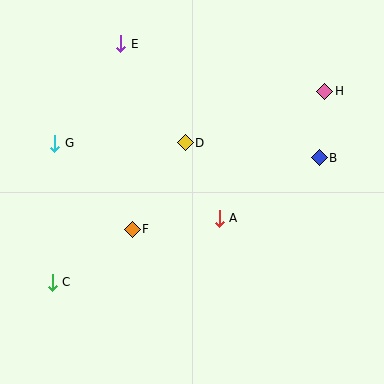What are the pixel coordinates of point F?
Point F is at (132, 229).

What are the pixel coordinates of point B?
Point B is at (319, 158).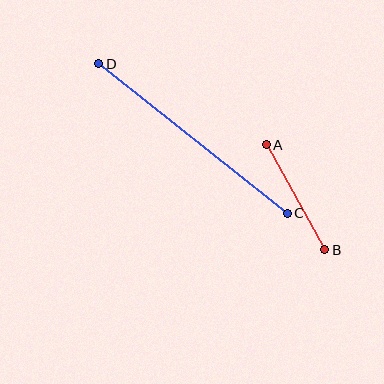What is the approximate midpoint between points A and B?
The midpoint is at approximately (295, 197) pixels.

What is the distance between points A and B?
The distance is approximately 120 pixels.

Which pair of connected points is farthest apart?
Points C and D are farthest apart.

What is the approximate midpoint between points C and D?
The midpoint is at approximately (193, 138) pixels.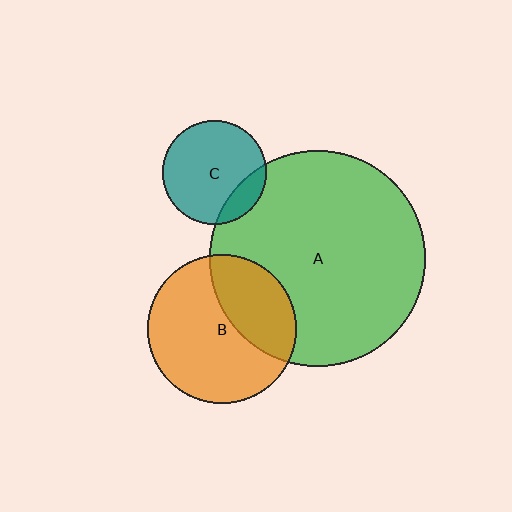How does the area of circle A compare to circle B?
Approximately 2.1 times.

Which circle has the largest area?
Circle A (green).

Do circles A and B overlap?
Yes.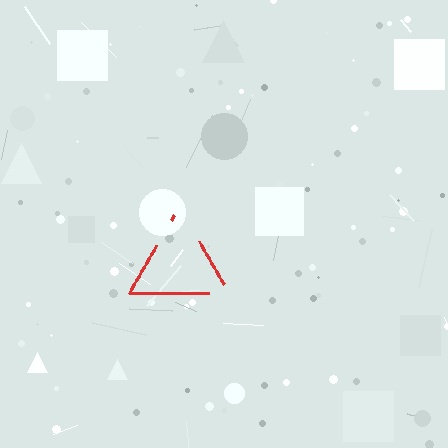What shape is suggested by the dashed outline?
The dashed outline suggests a triangle.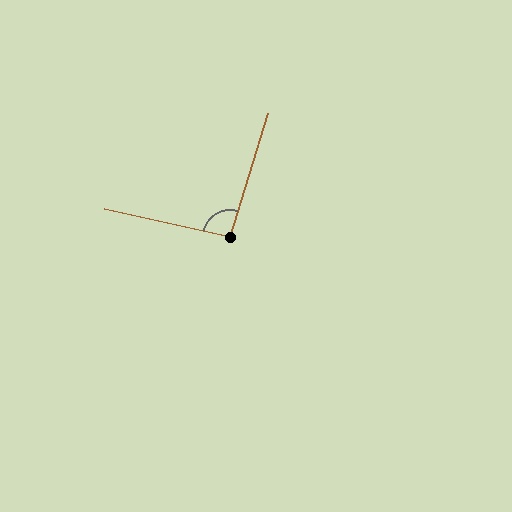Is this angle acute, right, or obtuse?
It is approximately a right angle.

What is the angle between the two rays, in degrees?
Approximately 95 degrees.